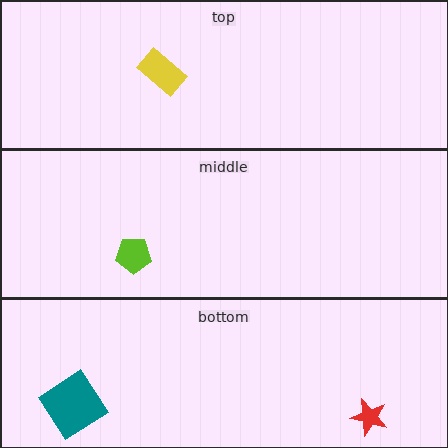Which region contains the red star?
The bottom region.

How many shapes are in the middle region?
1.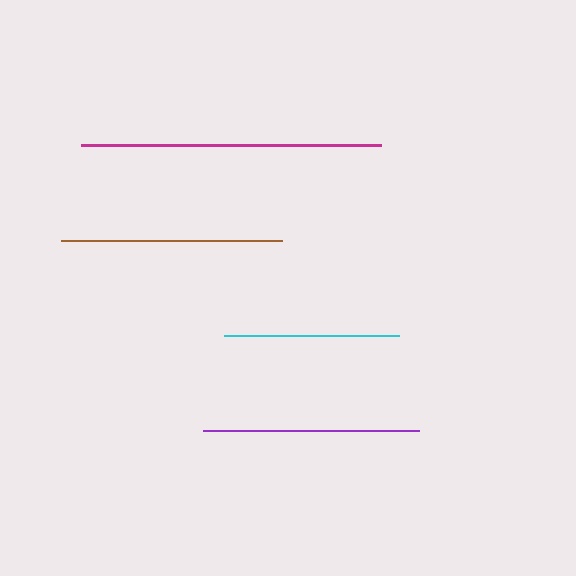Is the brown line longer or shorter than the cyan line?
The brown line is longer than the cyan line.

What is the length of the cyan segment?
The cyan segment is approximately 175 pixels long.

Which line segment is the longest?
The magenta line is the longest at approximately 300 pixels.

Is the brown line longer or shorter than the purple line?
The brown line is longer than the purple line.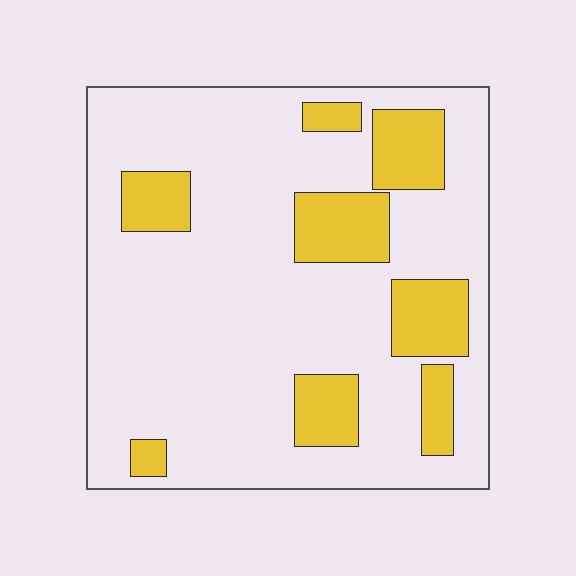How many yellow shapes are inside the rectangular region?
8.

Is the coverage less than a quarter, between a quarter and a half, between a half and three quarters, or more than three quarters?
Less than a quarter.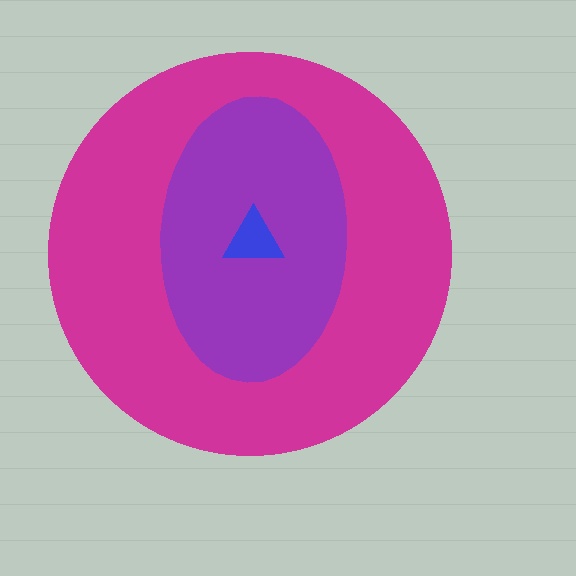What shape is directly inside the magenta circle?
The purple ellipse.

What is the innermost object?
The blue triangle.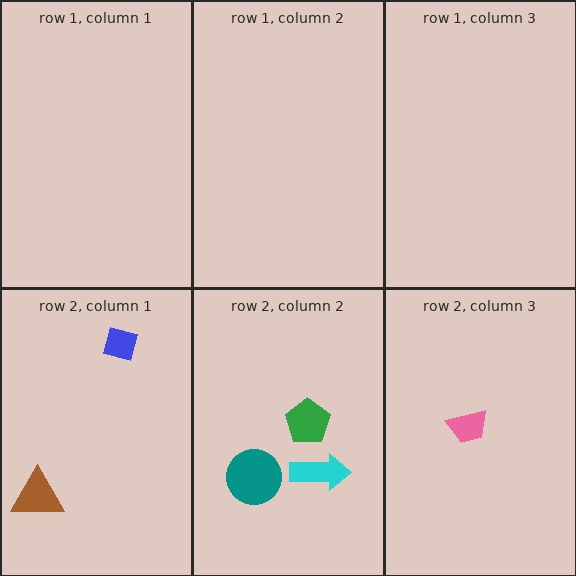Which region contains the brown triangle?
The row 2, column 1 region.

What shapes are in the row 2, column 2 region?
The green pentagon, the cyan arrow, the teal circle.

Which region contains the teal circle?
The row 2, column 2 region.